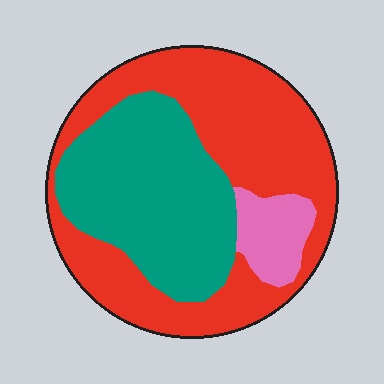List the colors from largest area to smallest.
From largest to smallest: red, teal, pink.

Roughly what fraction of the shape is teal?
Teal takes up about three eighths (3/8) of the shape.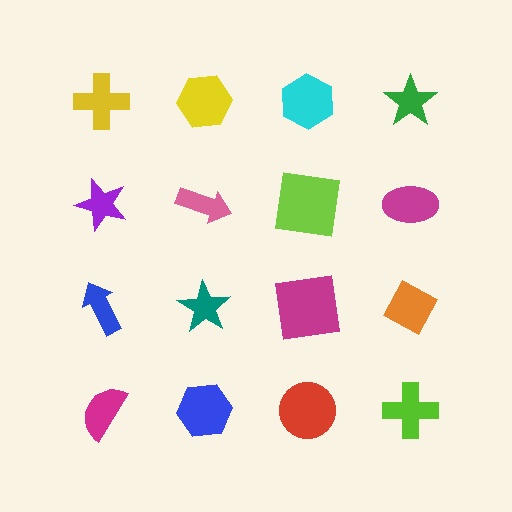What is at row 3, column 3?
A magenta square.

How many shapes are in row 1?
4 shapes.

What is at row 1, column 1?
A yellow cross.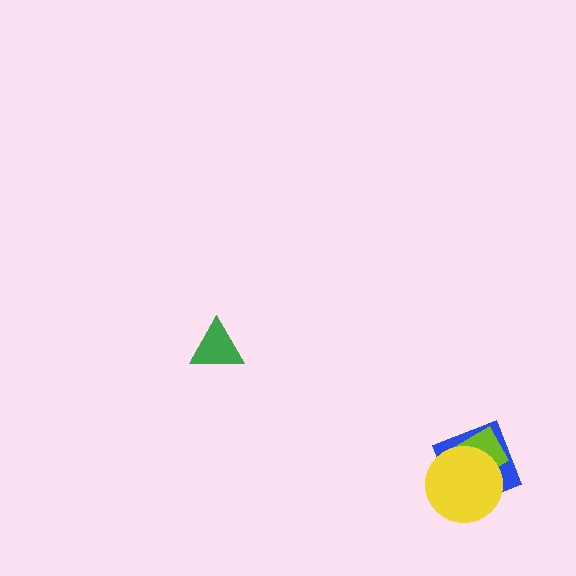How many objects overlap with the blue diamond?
2 objects overlap with the blue diamond.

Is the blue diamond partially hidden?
Yes, it is partially covered by another shape.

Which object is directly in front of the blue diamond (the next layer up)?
The lime diamond is directly in front of the blue diamond.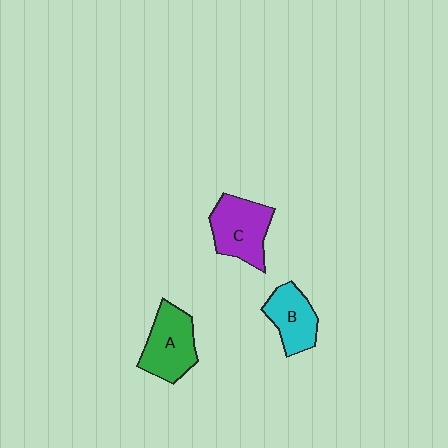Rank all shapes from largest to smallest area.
From largest to smallest: C (purple), A (green), B (cyan).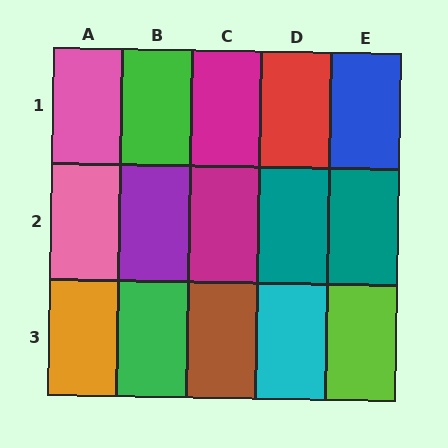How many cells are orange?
1 cell is orange.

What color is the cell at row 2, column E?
Teal.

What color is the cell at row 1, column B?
Green.